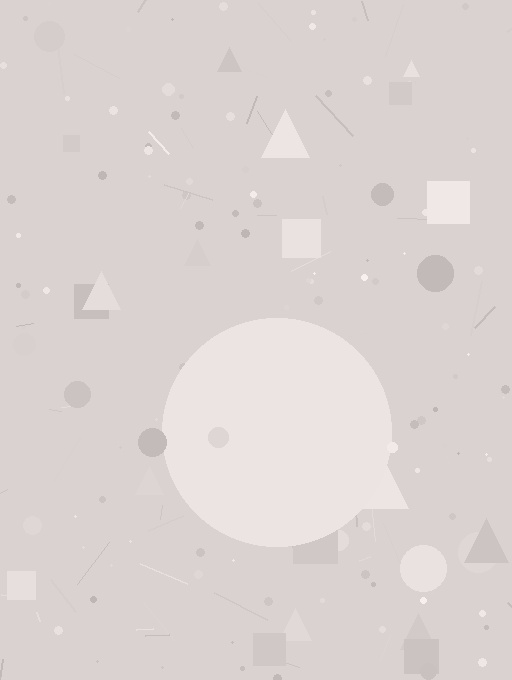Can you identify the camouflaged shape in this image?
The camouflaged shape is a circle.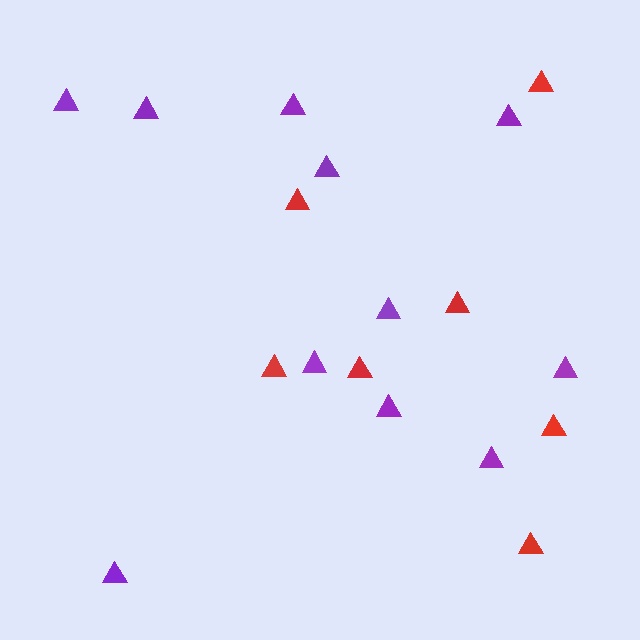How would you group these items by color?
There are 2 groups: one group of red triangles (7) and one group of purple triangles (11).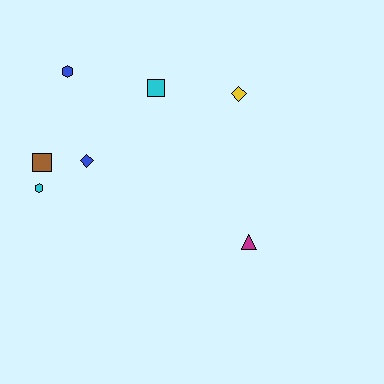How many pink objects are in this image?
There are no pink objects.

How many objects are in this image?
There are 7 objects.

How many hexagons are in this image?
There are 2 hexagons.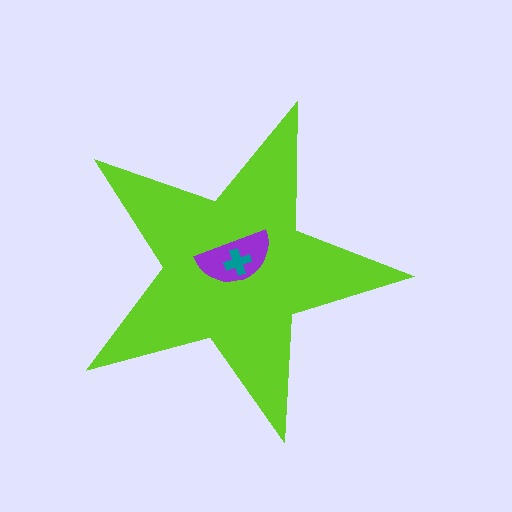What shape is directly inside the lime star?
The purple semicircle.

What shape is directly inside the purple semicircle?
The teal cross.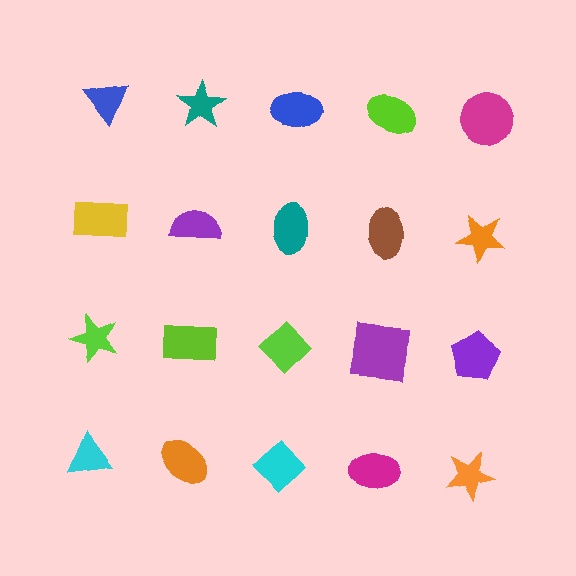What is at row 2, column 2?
A purple semicircle.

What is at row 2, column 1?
A yellow rectangle.